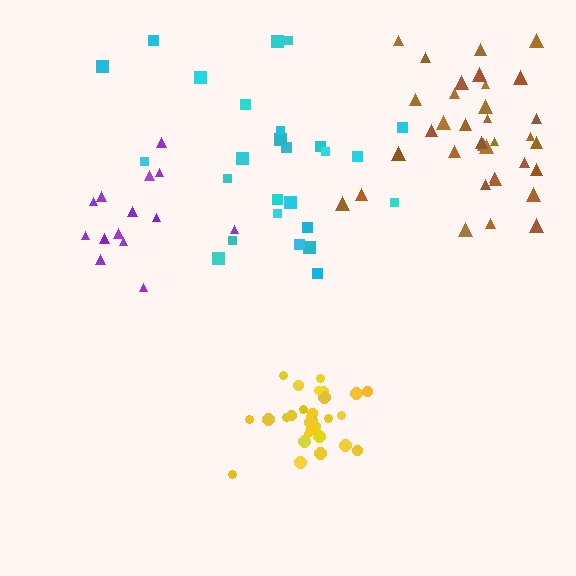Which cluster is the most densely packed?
Yellow.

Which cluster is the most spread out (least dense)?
Cyan.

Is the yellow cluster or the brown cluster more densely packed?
Yellow.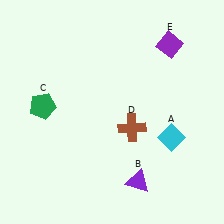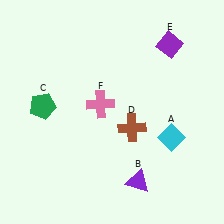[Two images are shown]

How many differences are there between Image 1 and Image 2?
There is 1 difference between the two images.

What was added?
A pink cross (F) was added in Image 2.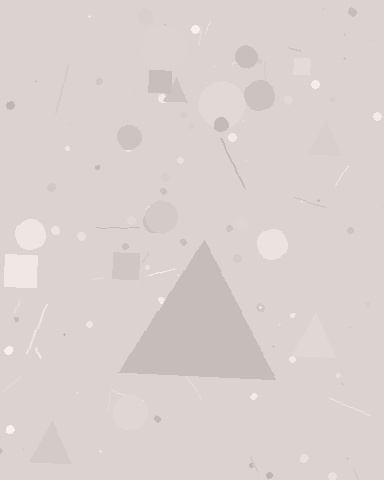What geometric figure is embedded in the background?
A triangle is embedded in the background.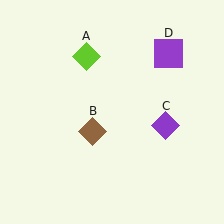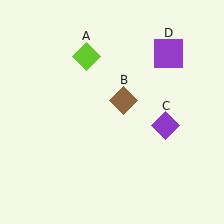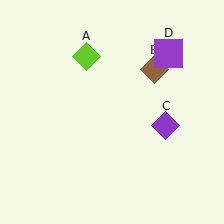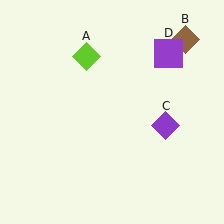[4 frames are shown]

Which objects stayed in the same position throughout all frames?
Lime diamond (object A) and purple diamond (object C) and purple square (object D) remained stationary.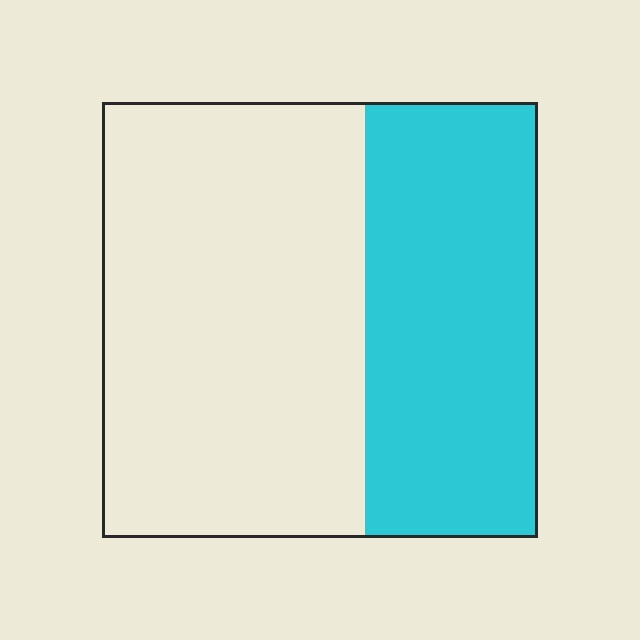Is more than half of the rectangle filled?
No.